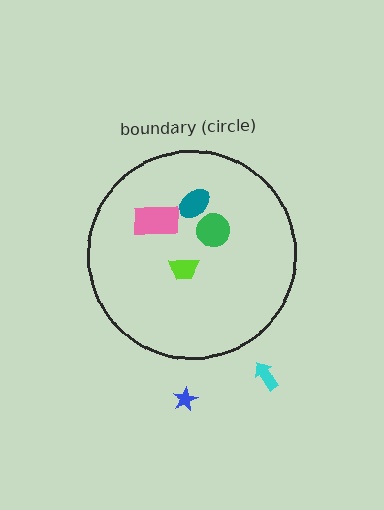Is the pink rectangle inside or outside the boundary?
Inside.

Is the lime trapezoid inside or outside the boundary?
Inside.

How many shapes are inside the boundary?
4 inside, 2 outside.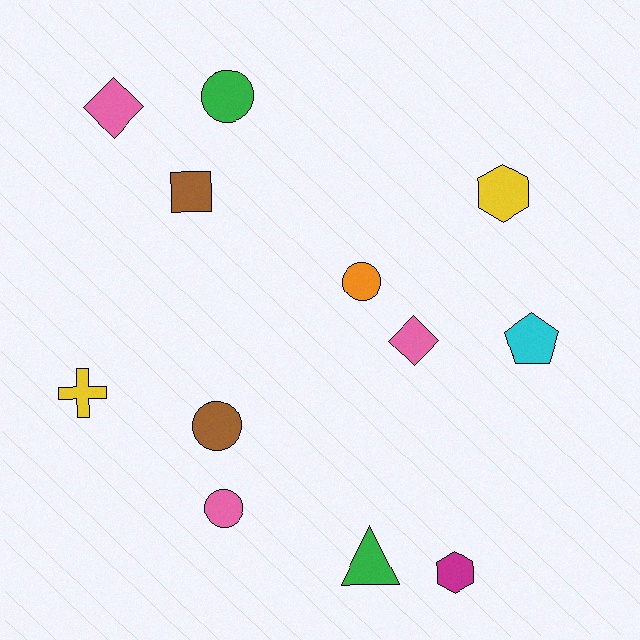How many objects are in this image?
There are 12 objects.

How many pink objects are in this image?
There are 3 pink objects.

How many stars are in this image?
There are no stars.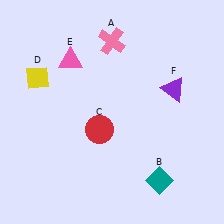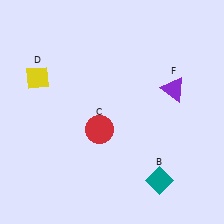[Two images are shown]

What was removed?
The pink triangle (E), the pink cross (A) were removed in Image 2.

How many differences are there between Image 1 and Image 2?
There are 2 differences between the two images.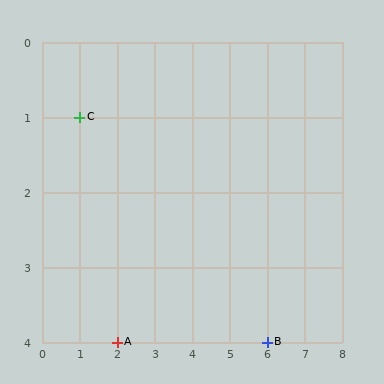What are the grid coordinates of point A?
Point A is at grid coordinates (2, 4).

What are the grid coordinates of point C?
Point C is at grid coordinates (1, 1).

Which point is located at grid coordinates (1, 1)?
Point C is at (1, 1).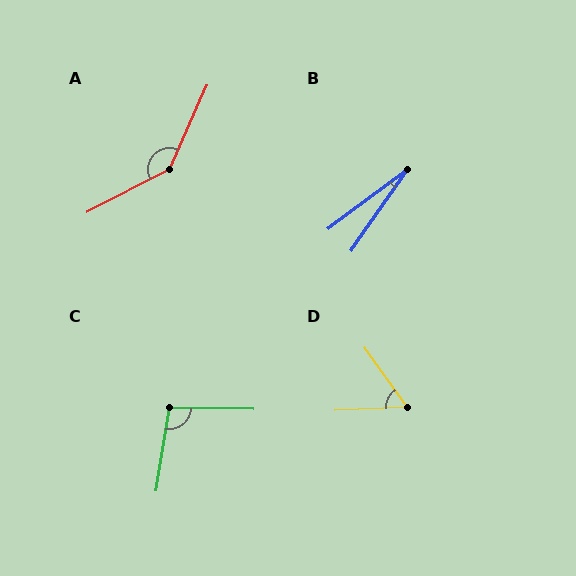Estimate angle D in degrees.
Approximately 58 degrees.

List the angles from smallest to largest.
B (18°), D (58°), C (98°), A (142°).